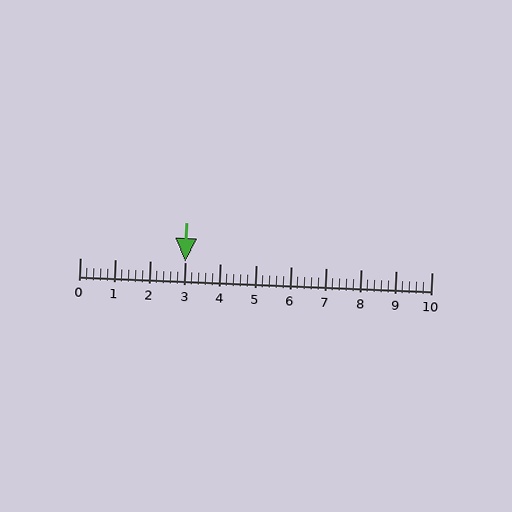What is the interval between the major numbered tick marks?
The major tick marks are spaced 1 units apart.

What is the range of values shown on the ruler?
The ruler shows values from 0 to 10.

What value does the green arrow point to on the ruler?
The green arrow points to approximately 3.0.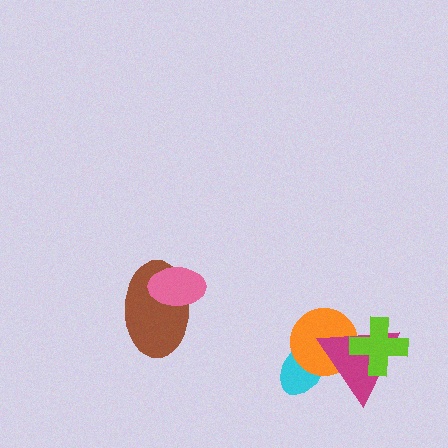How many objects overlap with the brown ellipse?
1 object overlaps with the brown ellipse.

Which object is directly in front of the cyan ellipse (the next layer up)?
The orange circle is directly in front of the cyan ellipse.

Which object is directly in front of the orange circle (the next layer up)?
The magenta triangle is directly in front of the orange circle.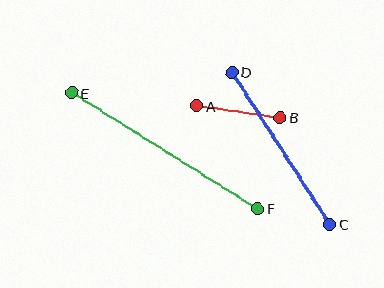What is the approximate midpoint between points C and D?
The midpoint is at approximately (281, 148) pixels.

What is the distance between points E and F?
The distance is approximately 219 pixels.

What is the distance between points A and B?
The distance is approximately 84 pixels.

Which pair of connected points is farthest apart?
Points E and F are farthest apart.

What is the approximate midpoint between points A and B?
The midpoint is at approximately (238, 112) pixels.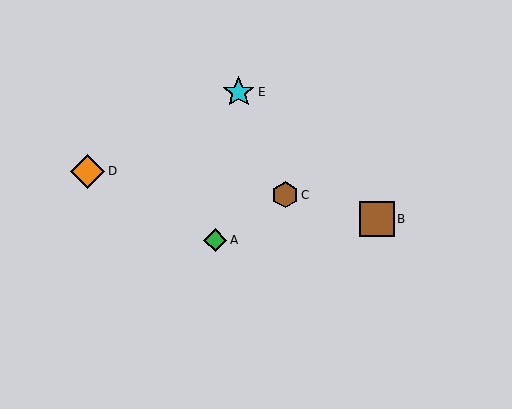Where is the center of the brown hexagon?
The center of the brown hexagon is at (285, 195).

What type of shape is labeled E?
Shape E is a cyan star.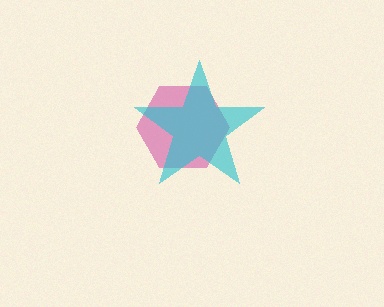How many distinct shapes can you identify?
There are 2 distinct shapes: a magenta hexagon, a cyan star.